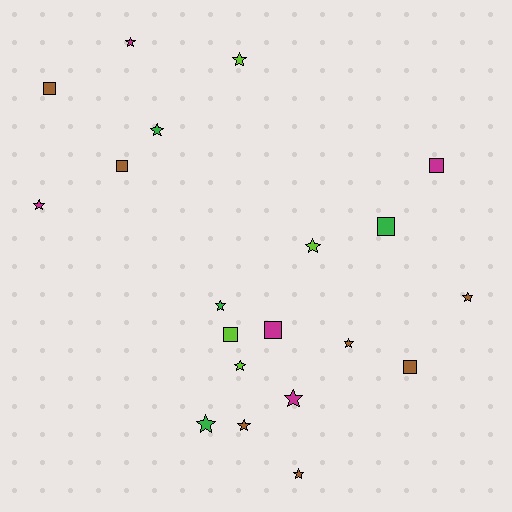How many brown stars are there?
There are 4 brown stars.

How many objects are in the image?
There are 20 objects.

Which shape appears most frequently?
Star, with 13 objects.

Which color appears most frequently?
Brown, with 7 objects.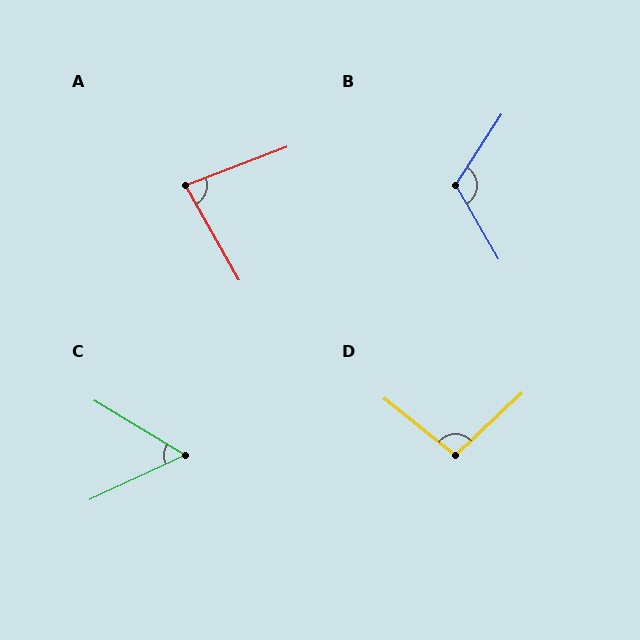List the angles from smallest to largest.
C (56°), A (81°), D (98°), B (117°).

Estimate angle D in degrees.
Approximately 98 degrees.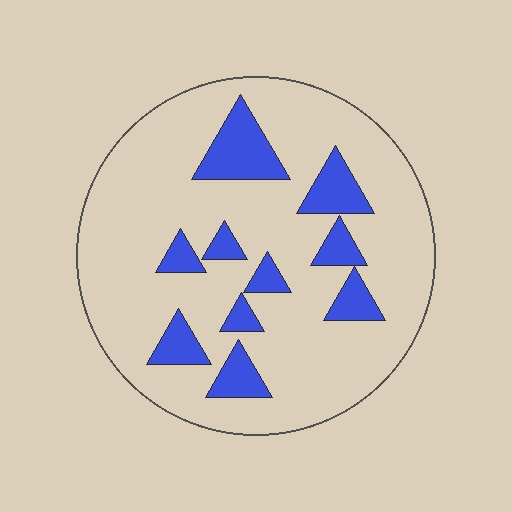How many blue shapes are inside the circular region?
10.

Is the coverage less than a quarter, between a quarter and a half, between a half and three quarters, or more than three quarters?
Less than a quarter.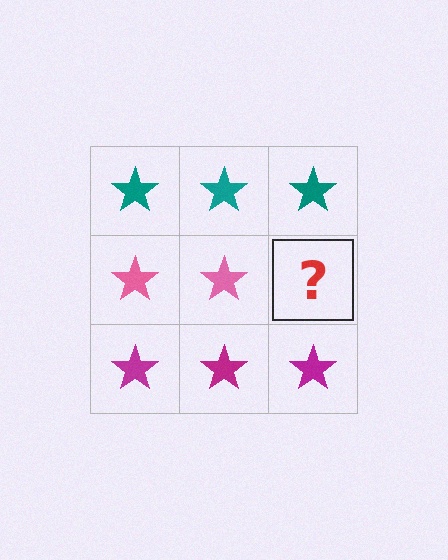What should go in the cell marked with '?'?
The missing cell should contain a pink star.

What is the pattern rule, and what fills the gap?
The rule is that each row has a consistent color. The gap should be filled with a pink star.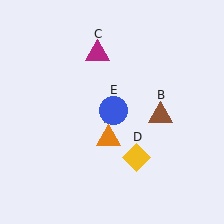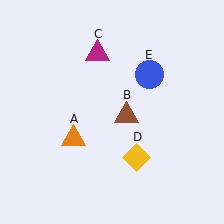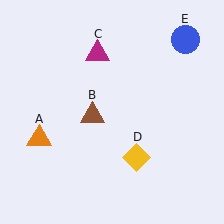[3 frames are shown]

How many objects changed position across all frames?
3 objects changed position: orange triangle (object A), brown triangle (object B), blue circle (object E).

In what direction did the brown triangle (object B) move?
The brown triangle (object B) moved left.